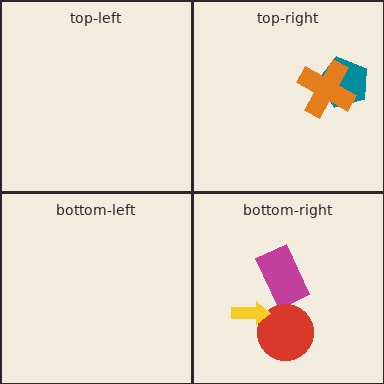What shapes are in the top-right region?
The teal pentagon, the orange cross.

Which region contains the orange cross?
The top-right region.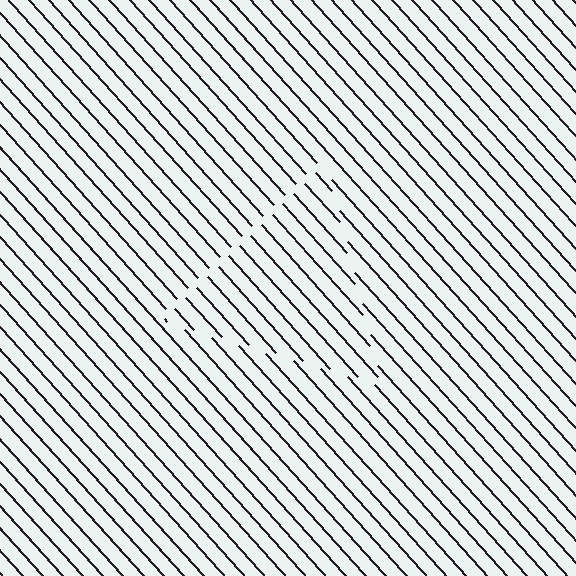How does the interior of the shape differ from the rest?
The interior of the shape contains the same grating, shifted by half a period — the contour is defined by the phase discontinuity where line-ends from the inner and outer gratings abut.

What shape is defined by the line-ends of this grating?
An illusory triangle. The interior of the shape contains the same grating, shifted by half a period — the contour is defined by the phase discontinuity where line-ends from the inner and outer gratings abut.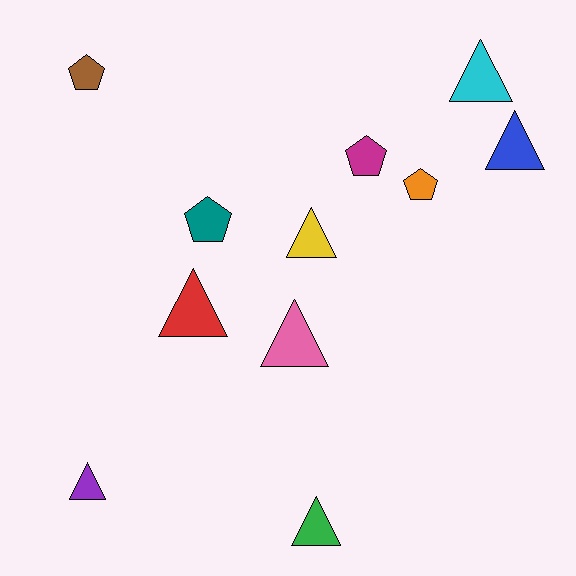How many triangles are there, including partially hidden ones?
There are 7 triangles.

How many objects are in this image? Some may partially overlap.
There are 11 objects.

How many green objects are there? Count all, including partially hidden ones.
There is 1 green object.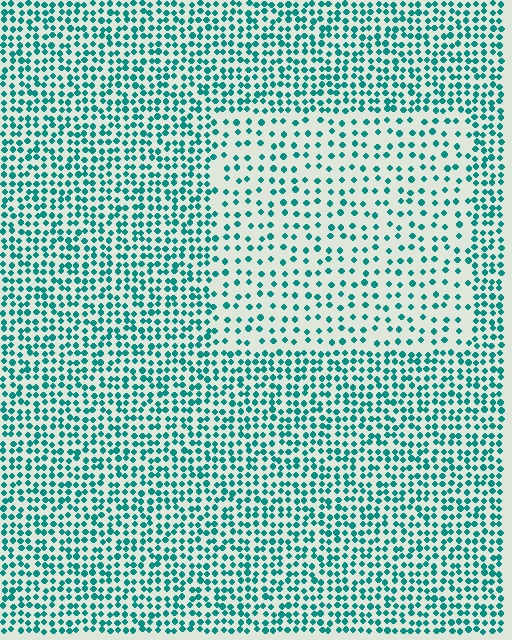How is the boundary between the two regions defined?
The boundary is defined by a change in element density (approximately 2.0x ratio). All elements are the same color, size, and shape.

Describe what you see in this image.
The image contains small teal elements arranged at two different densities. A rectangle-shaped region is visible where the elements are less densely packed than the surrounding area.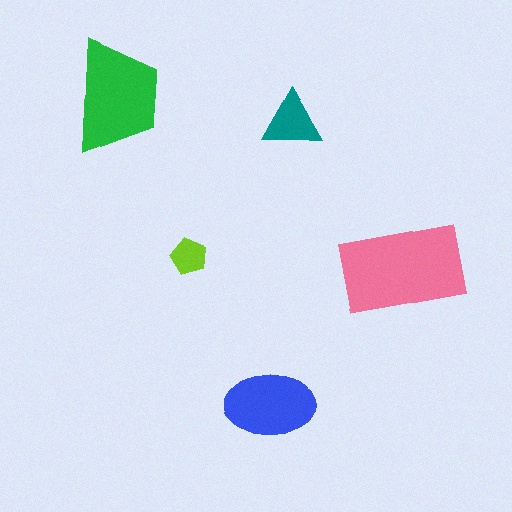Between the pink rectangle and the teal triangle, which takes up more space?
The pink rectangle.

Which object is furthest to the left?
The green trapezoid is leftmost.